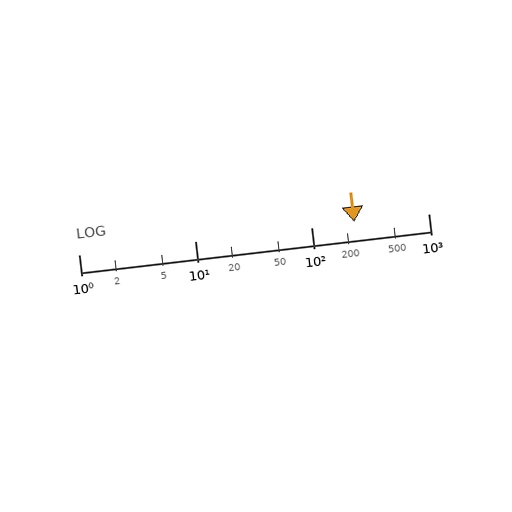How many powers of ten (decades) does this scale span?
The scale spans 3 decades, from 1 to 1000.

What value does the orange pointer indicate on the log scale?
The pointer indicates approximately 230.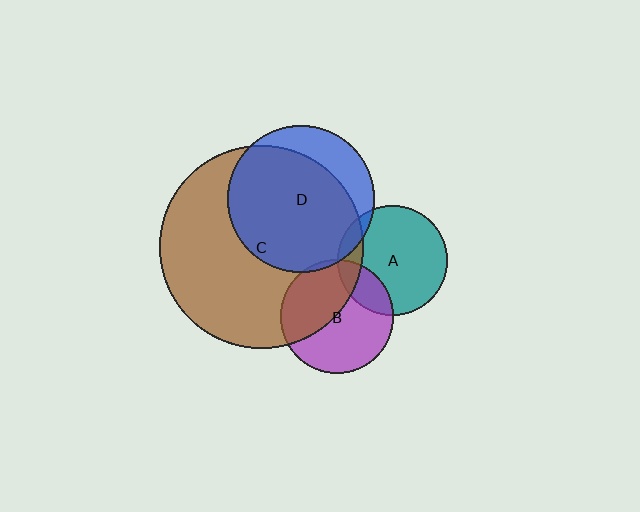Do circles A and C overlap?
Yes.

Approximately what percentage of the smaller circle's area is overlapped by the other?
Approximately 15%.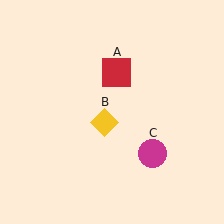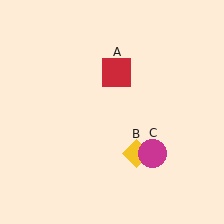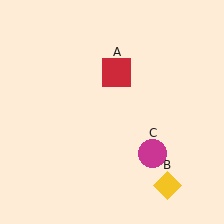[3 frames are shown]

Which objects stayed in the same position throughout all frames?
Red square (object A) and magenta circle (object C) remained stationary.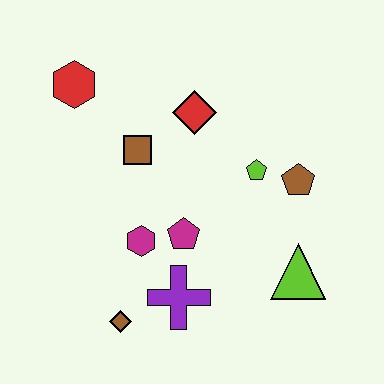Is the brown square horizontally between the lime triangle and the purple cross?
No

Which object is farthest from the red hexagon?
The lime triangle is farthest from the red hexagon.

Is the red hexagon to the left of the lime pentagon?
Yes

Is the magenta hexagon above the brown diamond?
Yes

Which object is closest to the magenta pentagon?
The magenta hexagon is closest to the magenta pentagon.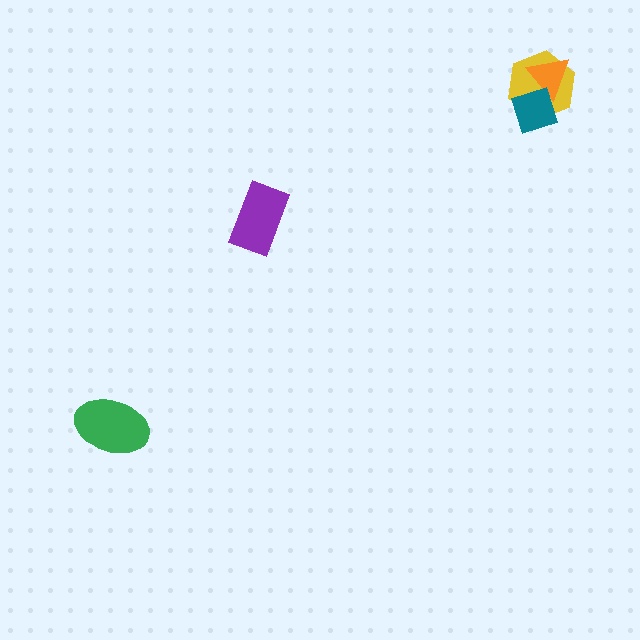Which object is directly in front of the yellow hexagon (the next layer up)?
The orange triangle is directly in front of the yellow hexagon.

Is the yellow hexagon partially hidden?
Yes, it is partially covered by another shape.